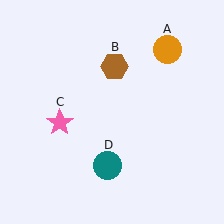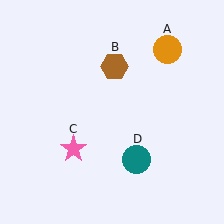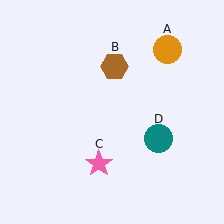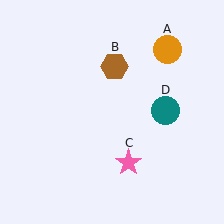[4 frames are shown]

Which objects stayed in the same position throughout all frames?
Orange circle (object A) and brown hexagon (object B) remained stationary.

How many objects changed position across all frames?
2 objects changed position: pink star (object C), teal circle (object D).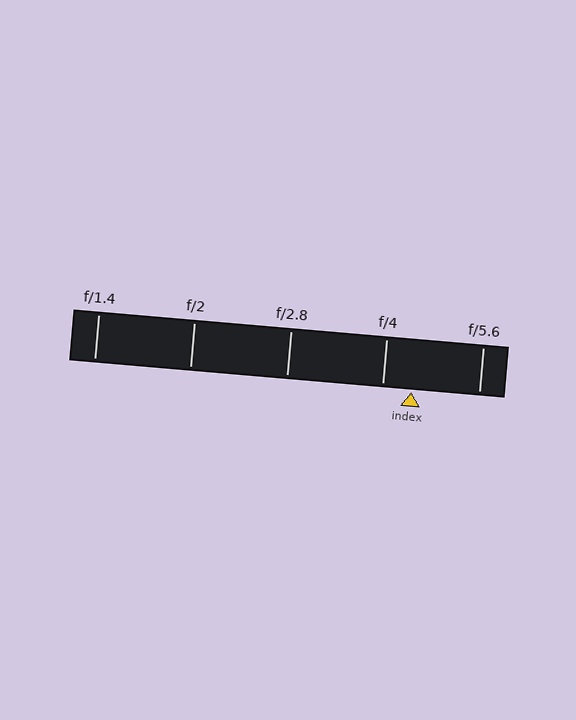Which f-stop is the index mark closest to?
The index mark is closest to f/4.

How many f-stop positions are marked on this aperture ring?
There are 5 f-stop positions marked.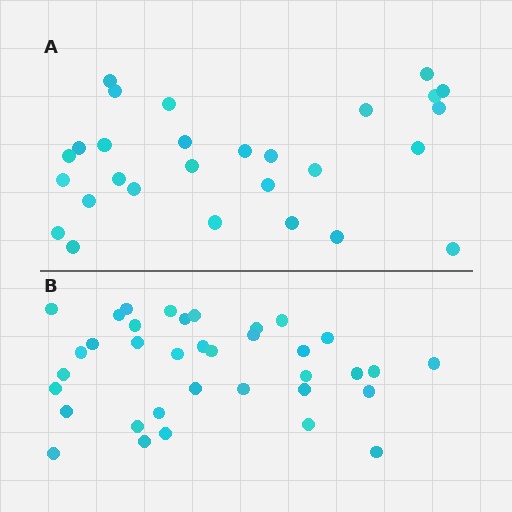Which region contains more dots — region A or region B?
Region B (the bottom region) has more dots.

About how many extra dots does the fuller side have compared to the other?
Region B has roughly 8 or so more dots than region A.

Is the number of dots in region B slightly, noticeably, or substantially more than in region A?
Region B has noticeably more, but not dramatically so. The ratio is roughly 1.3 to 1.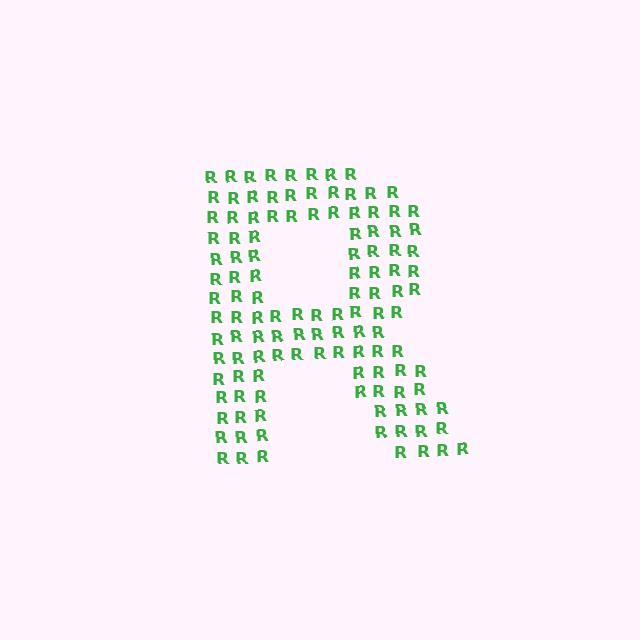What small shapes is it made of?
It is made of small letter R's.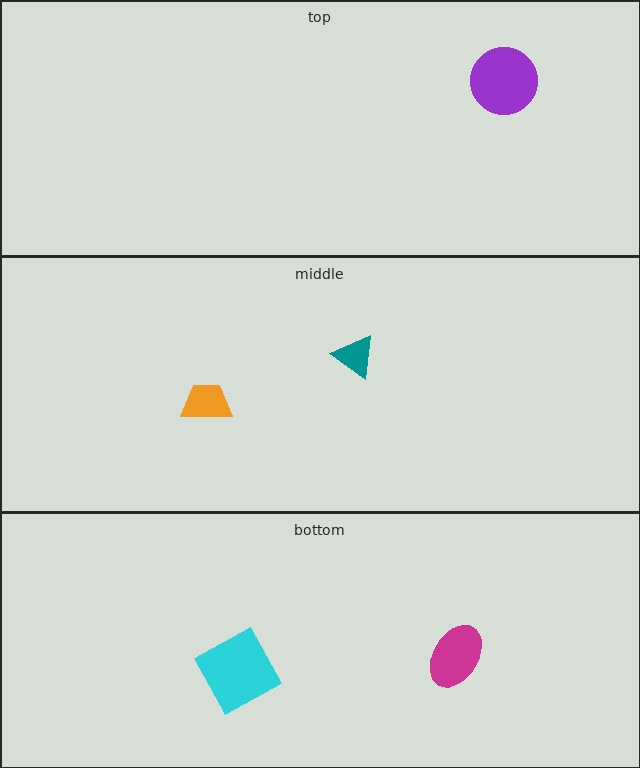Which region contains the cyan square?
The bottom region.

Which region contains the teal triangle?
The middle region.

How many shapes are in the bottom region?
2.